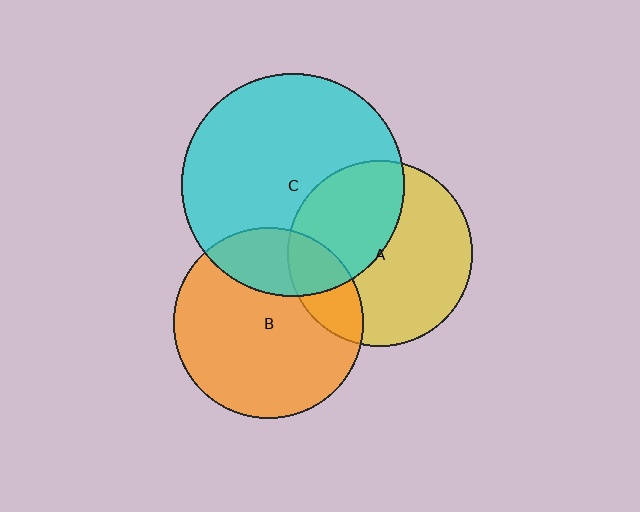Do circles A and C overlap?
Yes.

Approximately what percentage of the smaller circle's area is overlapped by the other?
Approximately 40%.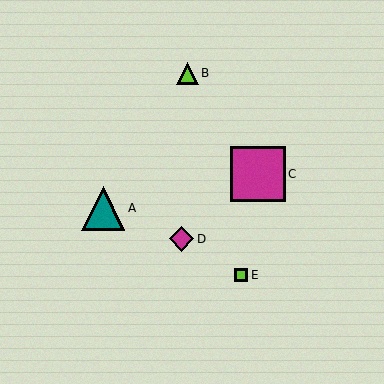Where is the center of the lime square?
The center of the lime square is at (241, 275).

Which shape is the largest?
The magenta square (labeled C) is the largest.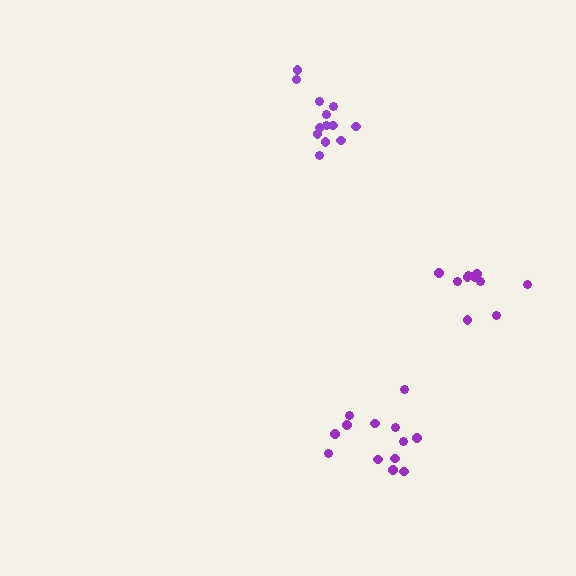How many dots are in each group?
Group 1: 13 dots, Group 2: 13 dots, Group 3: 10 dots (36 total).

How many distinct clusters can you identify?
There are 3 distinct clusters.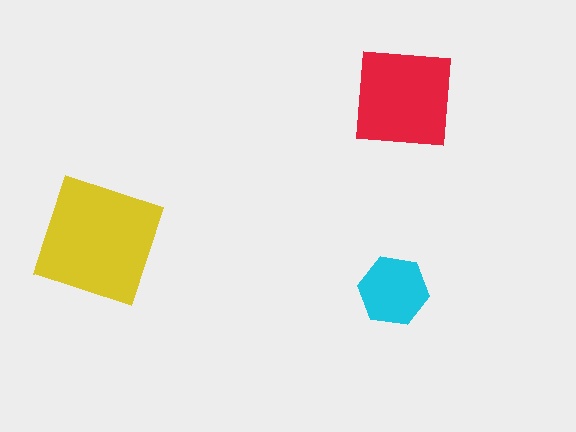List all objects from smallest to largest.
The cyan hexagon, the red square, the yellow square.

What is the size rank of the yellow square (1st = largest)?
1st.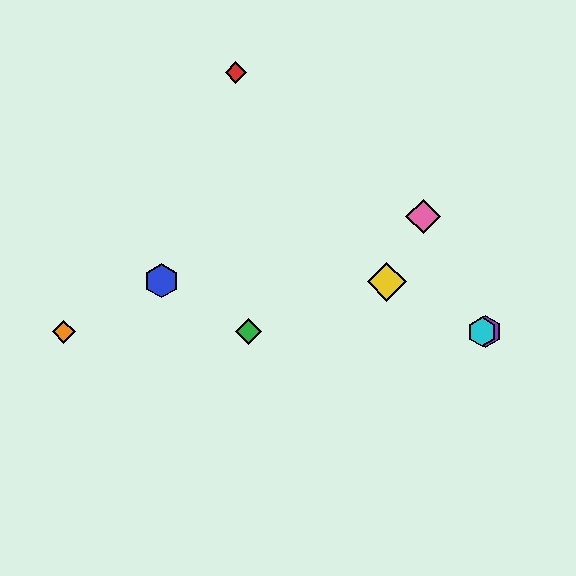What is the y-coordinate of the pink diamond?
The pink diamond is at y≈217.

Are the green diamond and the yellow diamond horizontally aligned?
No, the green diamond is at y≈332 and the yellow diamond is at y≈282.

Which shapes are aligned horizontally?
The green diamond, the purple hexagon, the orange diamond, the cyan hexagon are aligned horizontally.